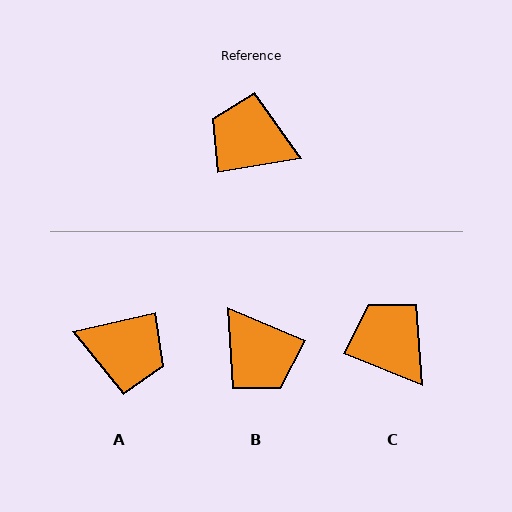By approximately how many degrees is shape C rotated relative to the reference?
Approximately 32 degrees clockwise.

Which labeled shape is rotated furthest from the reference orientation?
A, about 177 degrees away.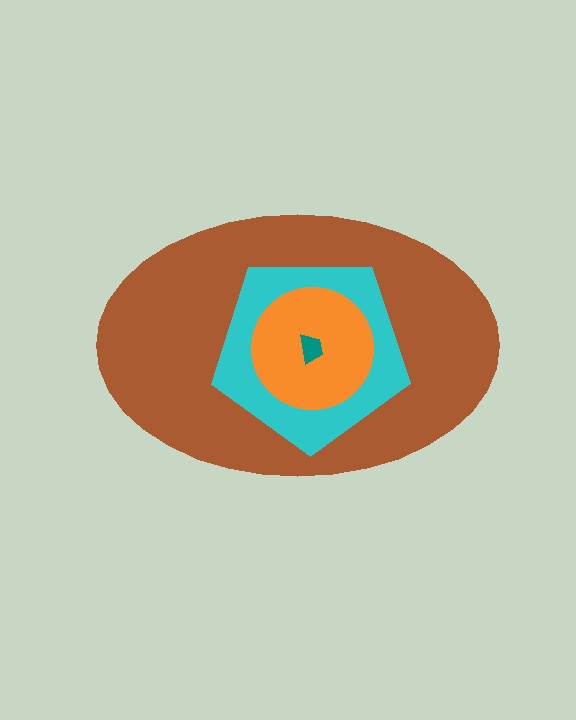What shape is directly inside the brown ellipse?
The cyan pentagon.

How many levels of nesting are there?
4.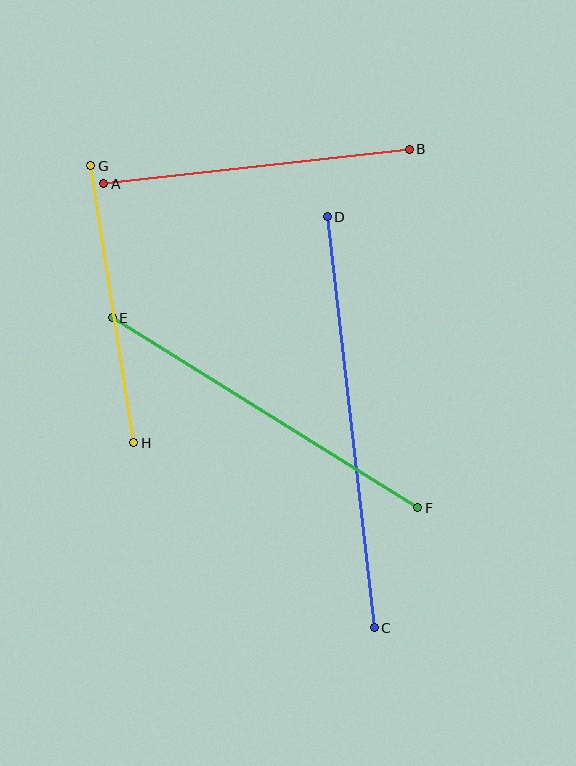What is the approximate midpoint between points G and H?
The midpoint is at approximately (112, 304) pixels.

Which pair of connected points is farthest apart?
Points C and D are farthest apart.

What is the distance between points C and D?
The distance is approximately 413 pixels.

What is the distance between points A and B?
The distance is approximately 307 pixels.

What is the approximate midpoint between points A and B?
The midpoint is at approximately (257, 167) pixels.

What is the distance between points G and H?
The distance is approximately 280 pixels.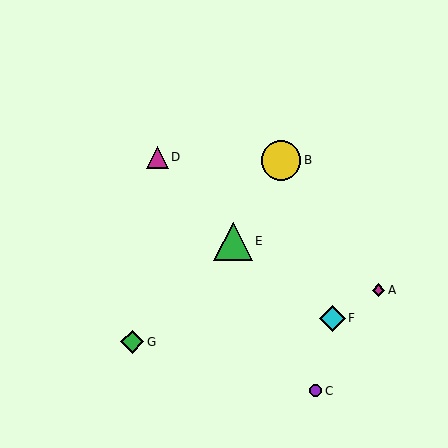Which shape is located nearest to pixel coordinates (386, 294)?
The magenta diamond (labeled A) at (378, 290) is nearest to that location.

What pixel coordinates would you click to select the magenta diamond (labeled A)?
Click at (378, 290) to select the magenta diamond A.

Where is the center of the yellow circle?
The center of the yellow circle is at (281, 160).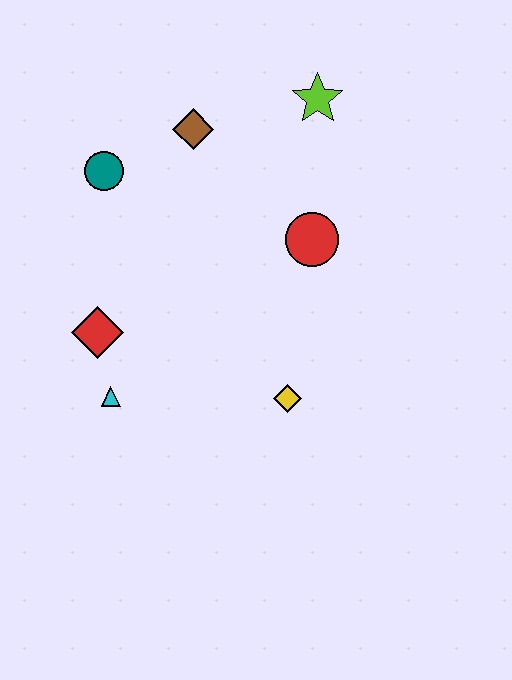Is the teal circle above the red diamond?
Yes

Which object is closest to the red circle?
The lime star is closest to the red circle.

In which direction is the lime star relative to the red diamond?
The lime star is above the red diamond.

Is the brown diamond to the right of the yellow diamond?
No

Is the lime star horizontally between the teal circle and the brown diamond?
No